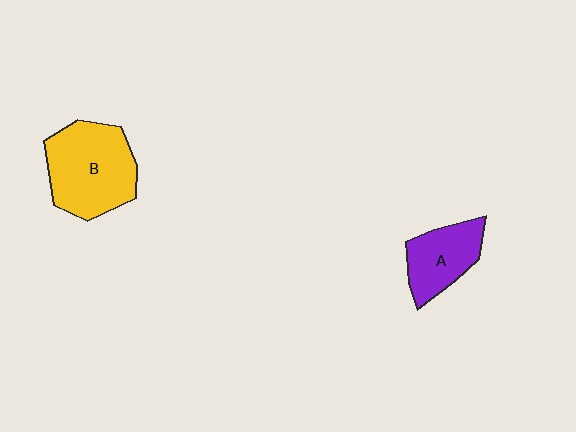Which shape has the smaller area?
Shape A (purple).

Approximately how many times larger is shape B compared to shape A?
Approximately 1.6 times.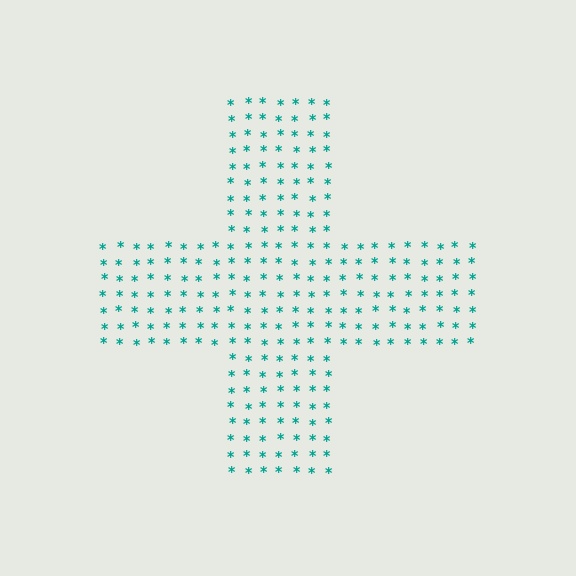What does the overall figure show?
The overall figure shows a cross.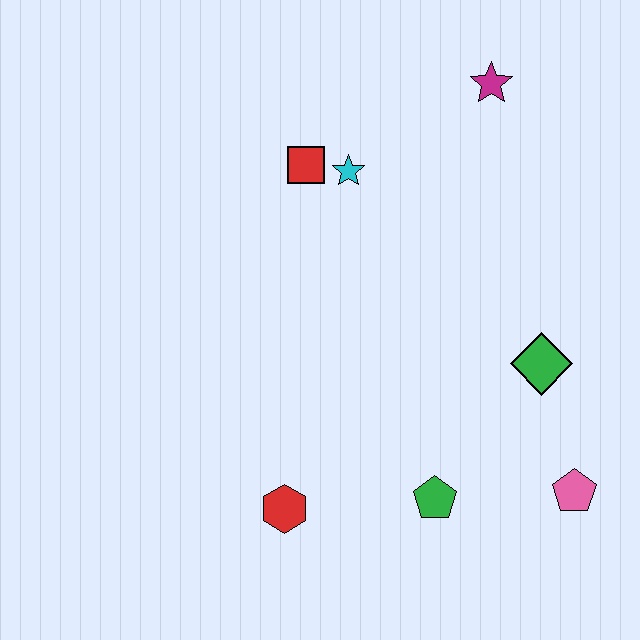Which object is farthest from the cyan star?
The pink pentagon is farthest from the cyan star.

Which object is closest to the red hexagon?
The green pentagon is closest to the red hexagon.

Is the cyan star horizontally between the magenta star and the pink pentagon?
No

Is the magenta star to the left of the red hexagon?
No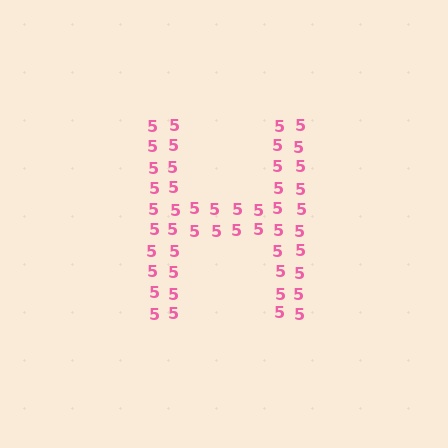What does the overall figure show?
The overall figure shows the letter H.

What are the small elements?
The small elements are digit 5's.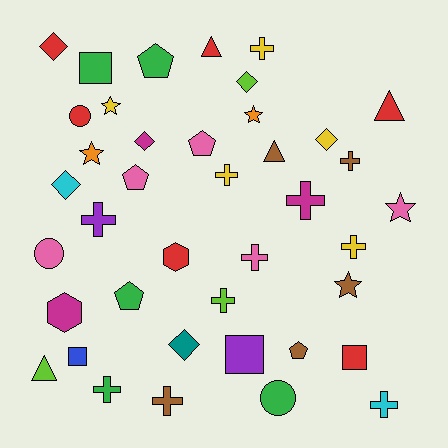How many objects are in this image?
There are 40 objects.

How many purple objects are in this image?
There are 2 purple objects.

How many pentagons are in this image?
There are 5 pentagons.